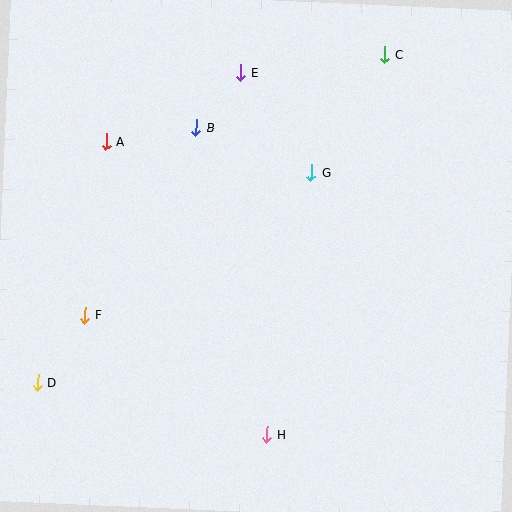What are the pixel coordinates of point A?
Point A is at (106, 142).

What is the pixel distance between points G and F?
The distance between G and F is 267 pixels.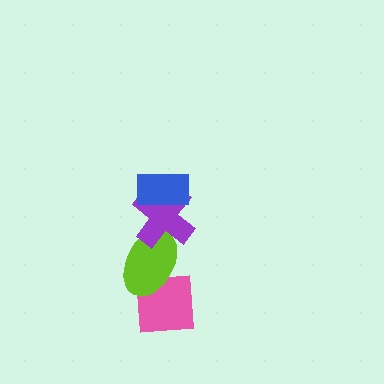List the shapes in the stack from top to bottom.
From top to bottom: the blue rectangle, the purple cross, the lime ellipse, the pink square.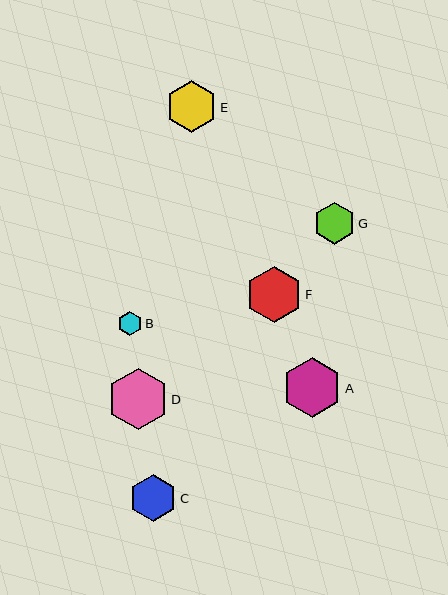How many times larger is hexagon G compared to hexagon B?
Hexagon G is approximately 1.7 times the size of hexagon B.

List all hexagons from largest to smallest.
From largest to smallest: D, A, F, E, C, G, B.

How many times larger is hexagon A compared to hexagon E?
Hexagon A is approximately 1.2 times the size of hexagon E.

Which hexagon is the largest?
Hexagon D is the largest with a size of approximately 61 pixels.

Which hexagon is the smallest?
Hexagon B is the smallest with a size of approximately 25 pixels.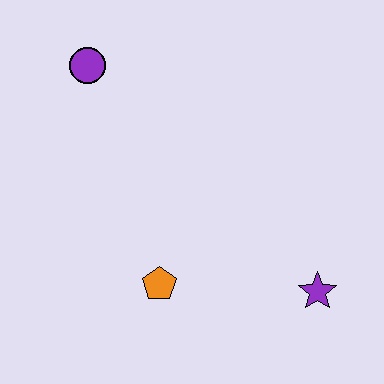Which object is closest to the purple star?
The orange pentagon is closest to the purple star.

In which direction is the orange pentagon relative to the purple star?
The orange pentagon is to the left of the purple star.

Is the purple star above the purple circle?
No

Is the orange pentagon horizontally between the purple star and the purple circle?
Yes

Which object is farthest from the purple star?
The purple circle is farthest from the purple star.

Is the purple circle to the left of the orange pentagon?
Yes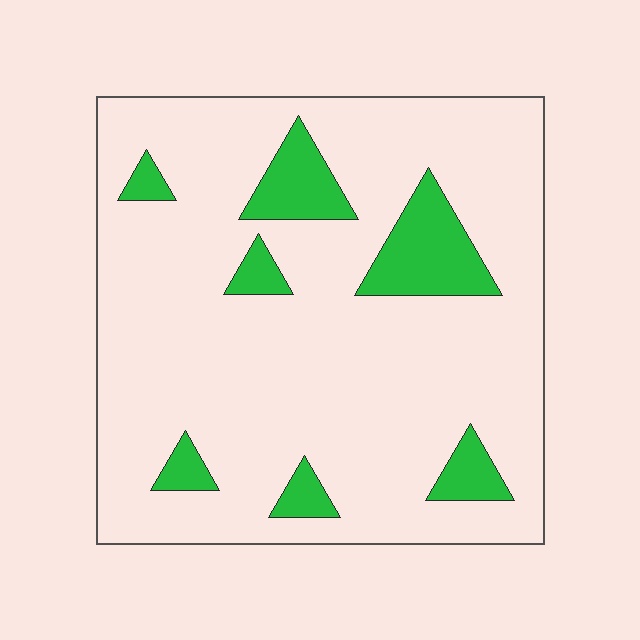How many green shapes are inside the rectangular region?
7.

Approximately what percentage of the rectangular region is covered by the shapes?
Approximately 15%.